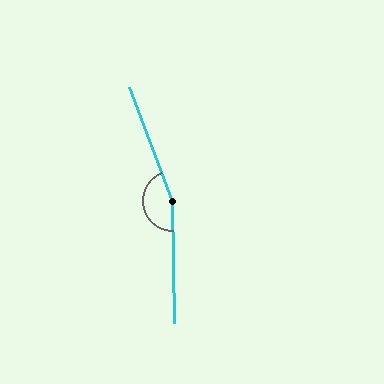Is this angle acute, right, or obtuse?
It is obtuse.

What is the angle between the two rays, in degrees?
Approximately 160 degrees.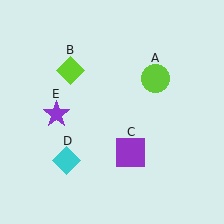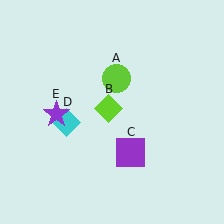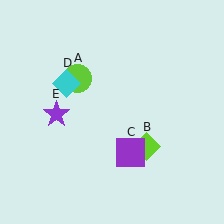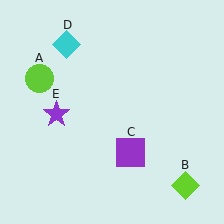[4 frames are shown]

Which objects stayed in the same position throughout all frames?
Purple square (object C) and purple star (object E) remained stationary.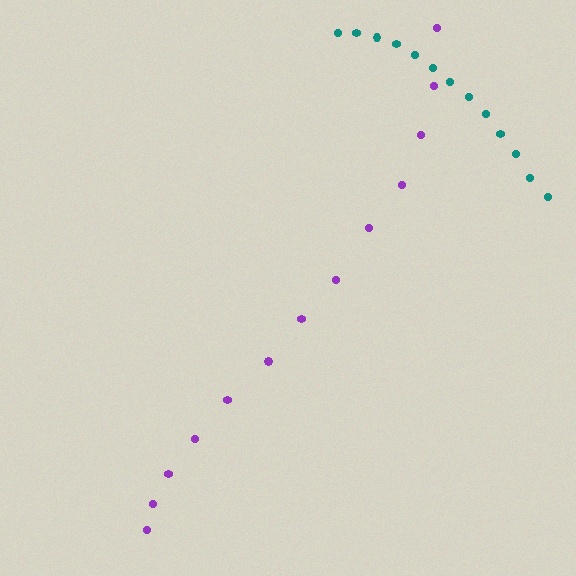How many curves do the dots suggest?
There are 2 distinct paths.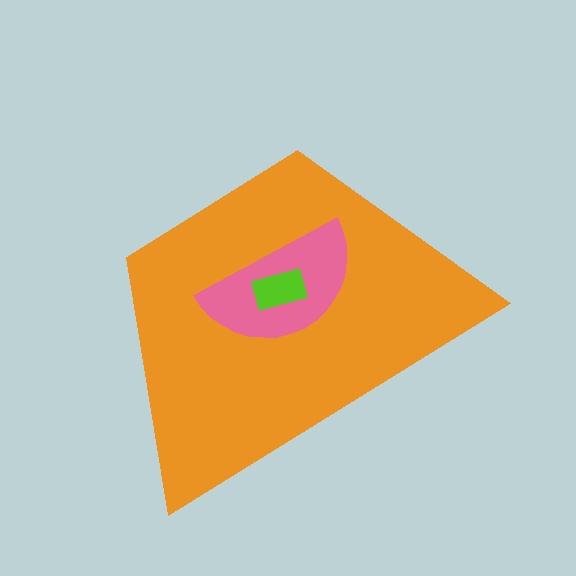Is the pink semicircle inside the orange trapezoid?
Yes.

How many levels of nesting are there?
3.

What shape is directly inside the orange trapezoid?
The pink semicircle.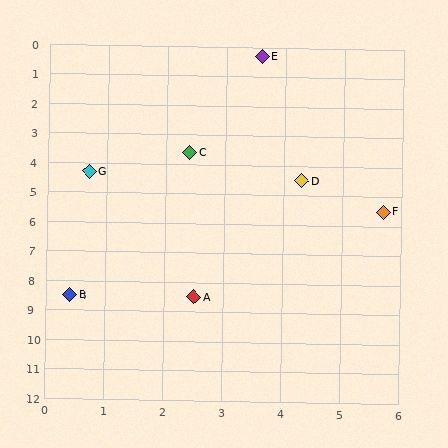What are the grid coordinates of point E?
Point E is at approximately (3.6, 0.3).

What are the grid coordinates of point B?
Point B is at approximately (0.4, 8.5).